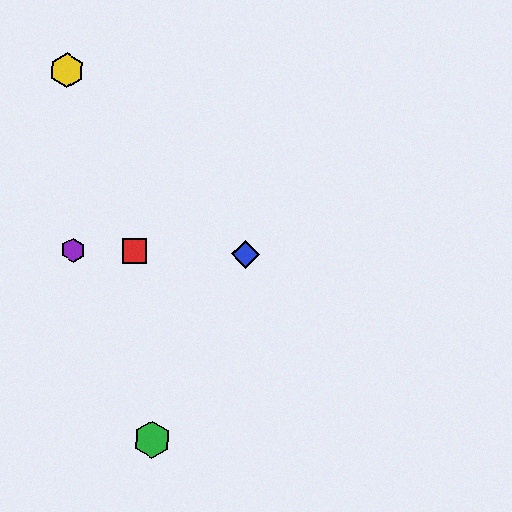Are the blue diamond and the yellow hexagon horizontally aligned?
No, the blue diamond is at y≈254 and the yellow hexagon is at y≈71.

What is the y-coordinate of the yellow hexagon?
The yellow hexagon is at y≈71.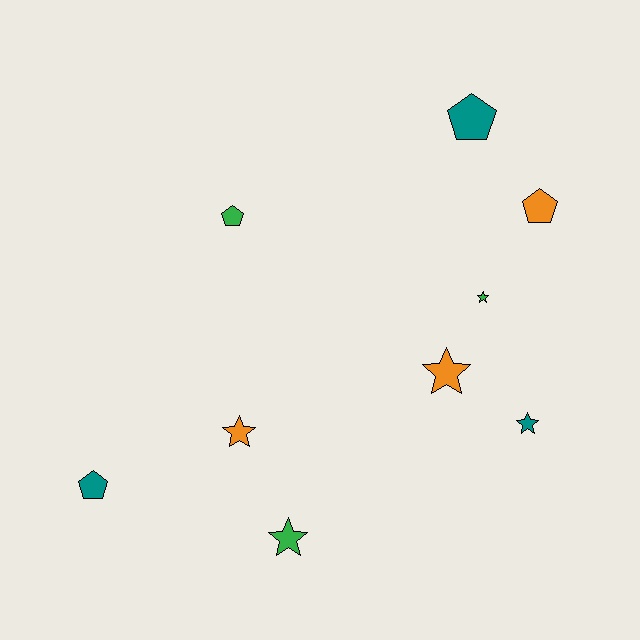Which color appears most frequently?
Green, with 3 objects.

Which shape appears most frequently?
Star, with 5 objects.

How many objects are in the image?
There are 9 objects.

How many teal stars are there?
There is 1 teal star.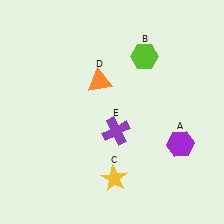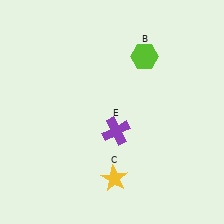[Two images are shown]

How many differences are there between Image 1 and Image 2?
There are 2 differences between the two images.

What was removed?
The orange triangle (D), the purple hexagon (A) were removed in Image 2.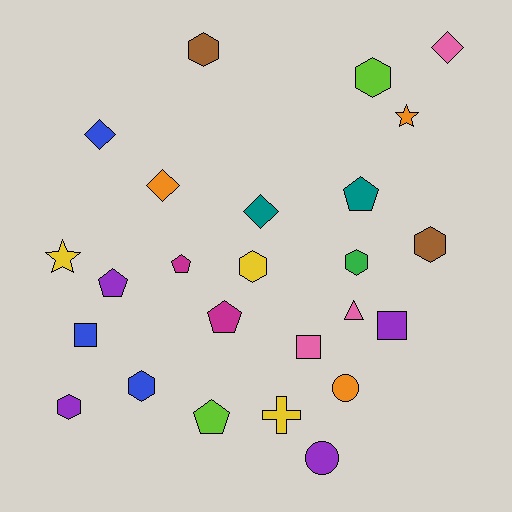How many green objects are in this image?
There is 1 green object.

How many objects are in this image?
There are 25 objects.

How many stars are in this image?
There are 2 stars.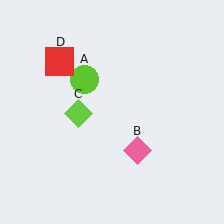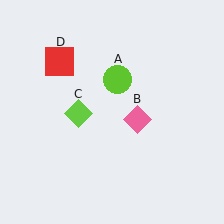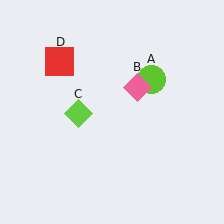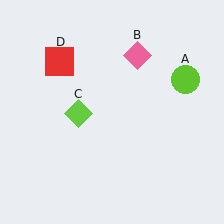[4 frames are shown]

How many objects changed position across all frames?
2 objects changed position: lime circle (object A), pink diamond (object B).